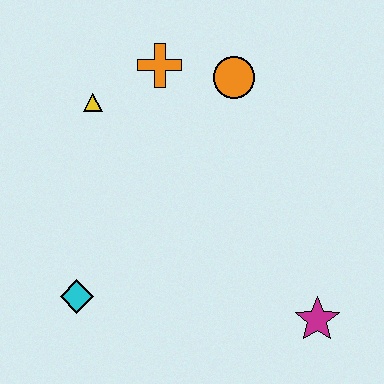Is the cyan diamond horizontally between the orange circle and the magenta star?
No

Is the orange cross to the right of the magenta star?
No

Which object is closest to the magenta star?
The cyan diamond is closest to the magenta star.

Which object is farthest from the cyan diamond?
The orange circle is farthest from the cyan diamond.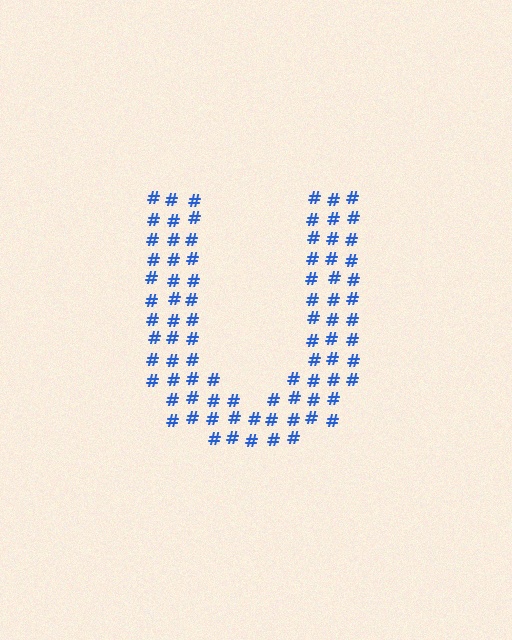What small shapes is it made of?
It is made of small hash symbols.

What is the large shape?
The large shape is the letter U.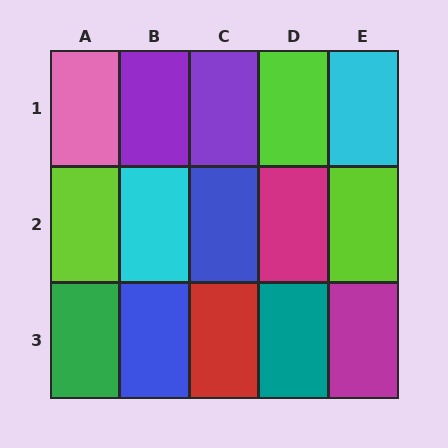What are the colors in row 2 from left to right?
Lime, cyan, blue, magenta, lime.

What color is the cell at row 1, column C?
Purple.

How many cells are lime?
3 cells are lime.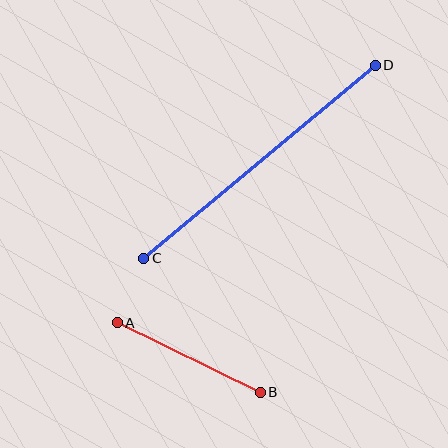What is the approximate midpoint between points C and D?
The midpoint is at approximately (260, 162) pixels.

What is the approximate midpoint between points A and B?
The midpoint is at approximately (189, 358) pixels.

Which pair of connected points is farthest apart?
Points C and D are farthest apart.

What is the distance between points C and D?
The distance is approximately 302 pixels.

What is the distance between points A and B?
The distance is approximately 159 pixels.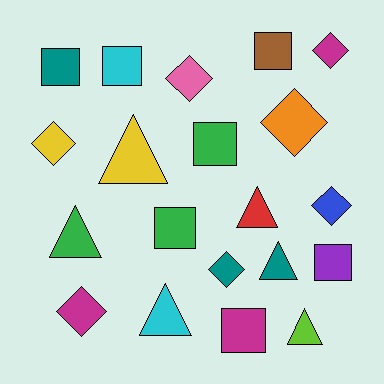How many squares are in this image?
There are 7 squares.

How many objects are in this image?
There are 20 objects.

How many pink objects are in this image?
There is 1 pink object.